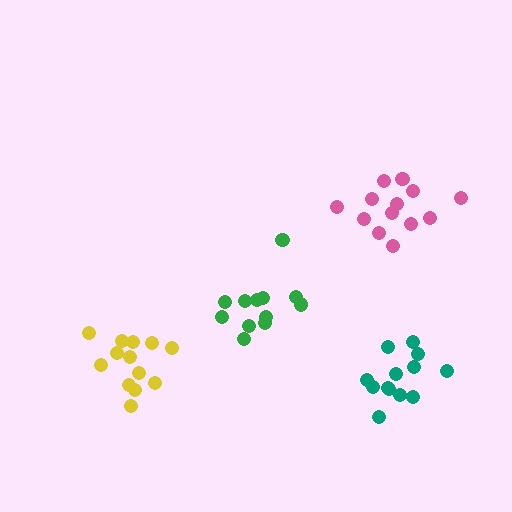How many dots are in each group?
Group 1: 13 dots, Group 2: 13 dots, Group 3: 12 dots, Group 4: 14 dots (52 total).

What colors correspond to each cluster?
The clusters are colored: teal, yellow, green, pink.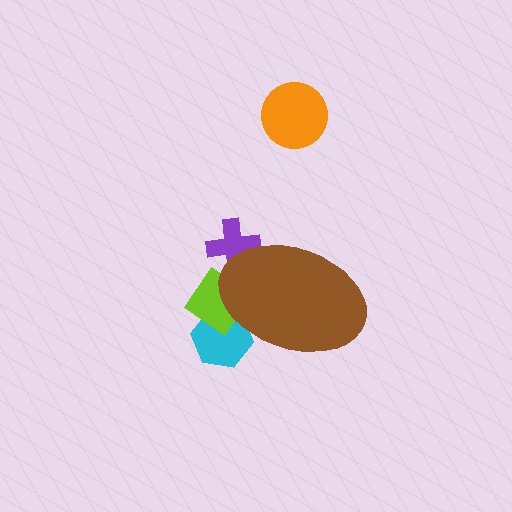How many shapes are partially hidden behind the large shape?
3 shapes are partially hidden.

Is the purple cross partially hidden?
Yes, the purple cross is partially hidden behind the brown ellipse.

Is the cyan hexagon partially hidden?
Yes, the cyan hexagon is partially hidden behind the brown ellipse.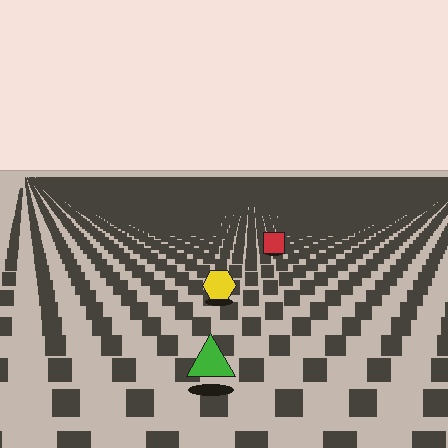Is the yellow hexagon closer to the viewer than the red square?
Yes. The yellow hexagon is closer — you can tell from the texture gradient: the ground texture is coarser near it.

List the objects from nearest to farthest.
From nearest to farthest: the green triangle, the yellow hexagon, the red square.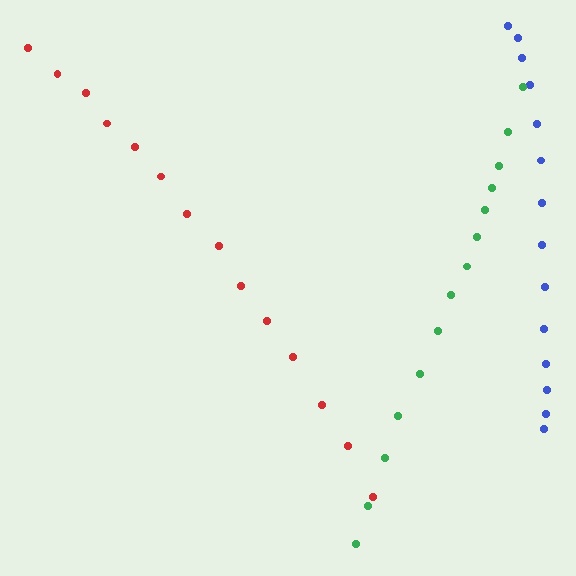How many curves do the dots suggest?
There are 3 distinct paths.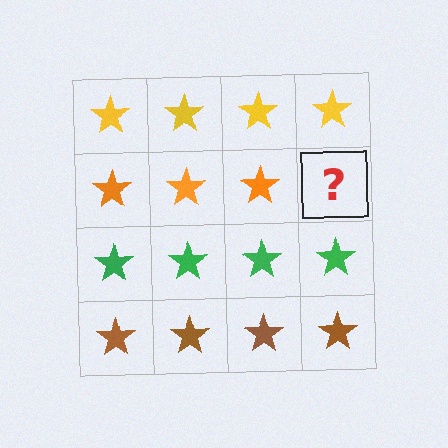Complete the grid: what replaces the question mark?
The question mark should be replaced with an orange star.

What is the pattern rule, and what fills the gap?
The rule is that each row has a consistent color. The gap should be filled with an orange star.